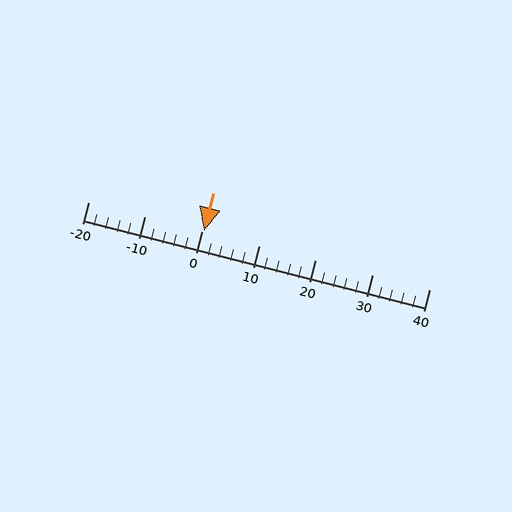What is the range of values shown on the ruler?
The ruler shows values from -20 to 40.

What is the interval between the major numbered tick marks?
The major tick marks are spaced 10 units apart.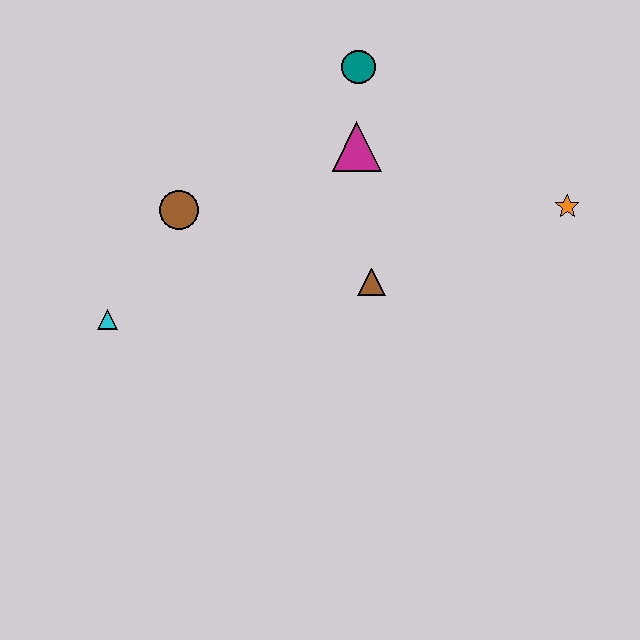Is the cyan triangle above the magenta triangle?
No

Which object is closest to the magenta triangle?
The teal circle is closest to the magenta triangle.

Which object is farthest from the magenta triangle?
The cyan triangle is farthest from the magenta triangle.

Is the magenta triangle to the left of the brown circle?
No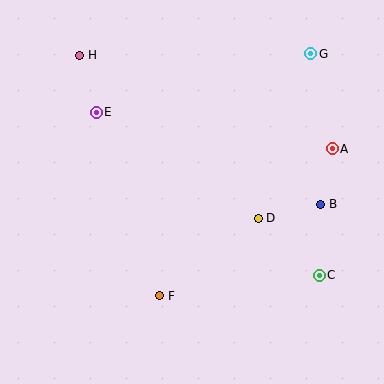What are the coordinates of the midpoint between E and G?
The midpoint between E and G is at (204, 83).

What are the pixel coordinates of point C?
Point C is at (319, 275).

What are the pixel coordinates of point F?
Point F is at (160, 296).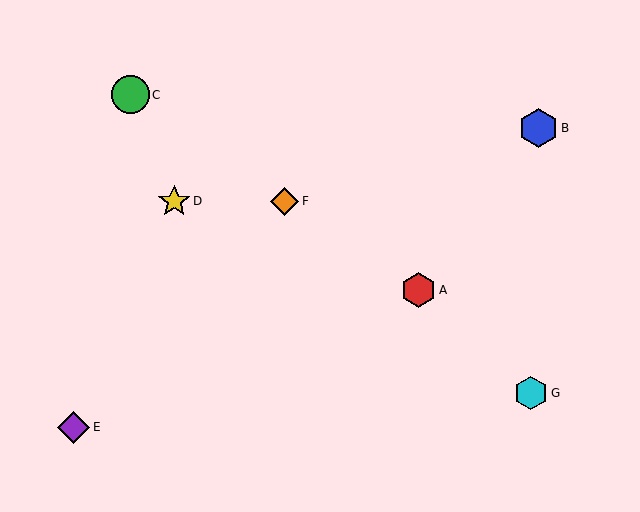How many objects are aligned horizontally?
2 objects (D, F) are aligned horizontally.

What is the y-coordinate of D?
Object D is at y≈201.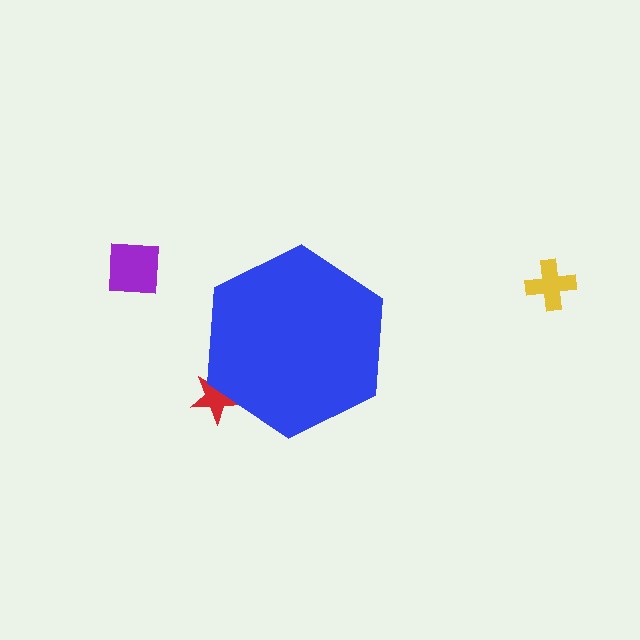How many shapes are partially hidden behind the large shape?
1 shape is partially hidden.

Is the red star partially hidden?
Yes, the red star is partially hidden behind the blue hexagon.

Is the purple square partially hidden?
No, the purple square is fully visible.